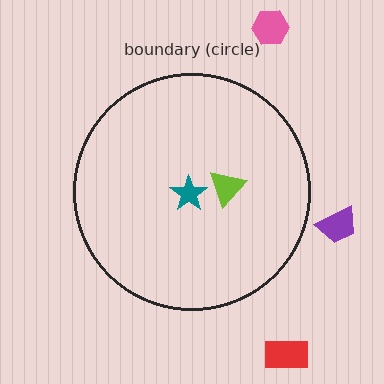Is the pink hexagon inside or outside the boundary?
Outside.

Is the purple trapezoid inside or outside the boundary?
Outside.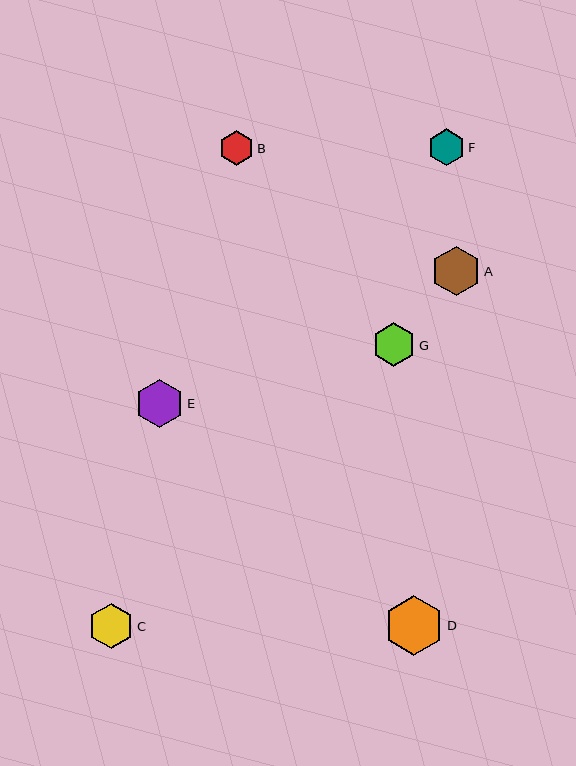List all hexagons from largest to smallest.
From largest to smallest: D, A, E, C, G, F, B.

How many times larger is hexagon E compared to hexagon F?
Hexagon E is approximately 1.3 times the size of hexagon F.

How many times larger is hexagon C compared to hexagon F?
Hexagon C is approximately 1.2 times the size of hexagon F.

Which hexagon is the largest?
Hexagon D is the largest with a size of approximately 60 pixels.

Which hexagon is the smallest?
Hexagon B is the smallest with a size of approximately 34 pixels.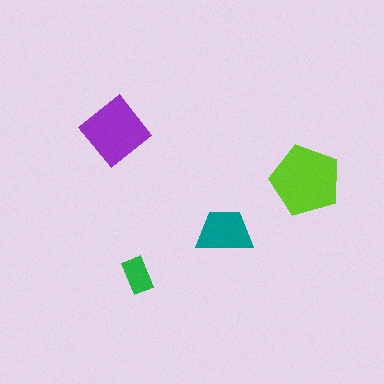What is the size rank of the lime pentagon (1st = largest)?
1st.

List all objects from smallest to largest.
The green rectangle, the teal trapezoid, the purple diamond, the lime pentagon.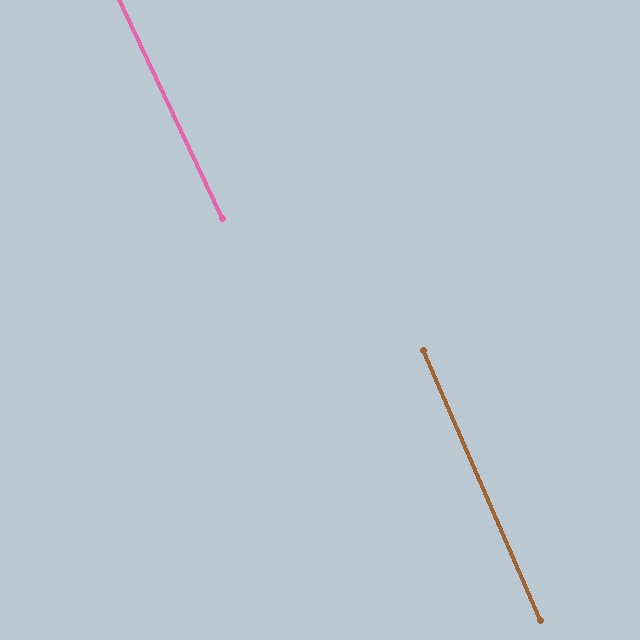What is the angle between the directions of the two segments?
Approximately 2 degrees.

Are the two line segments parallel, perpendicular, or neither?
Parallel — their directions differ by only 1.7°.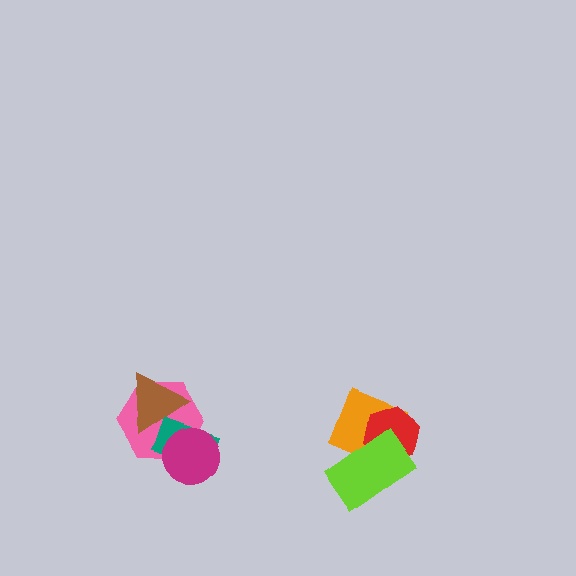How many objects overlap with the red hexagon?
2 objects overlap with the red hexagon.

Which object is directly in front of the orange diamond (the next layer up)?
The red hexagon is directly in front of the orange diamond.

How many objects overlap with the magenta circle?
2 objects overlap with the magenta circle.